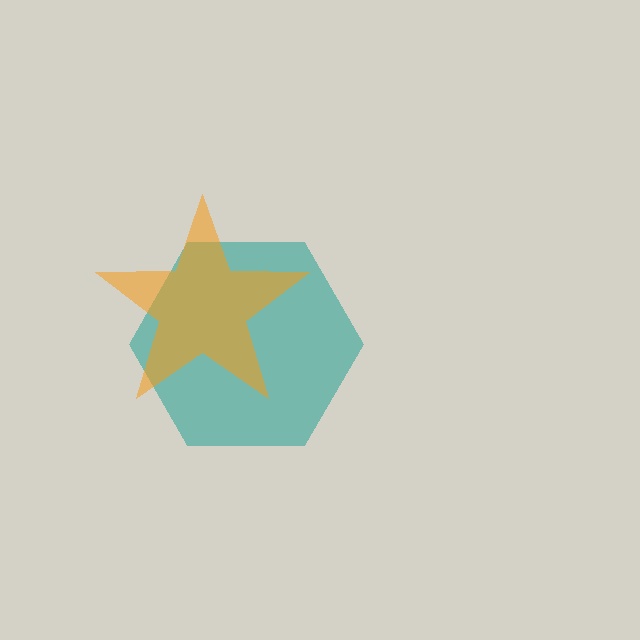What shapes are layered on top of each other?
The layered shapes are: a teal hexagon, an orange star.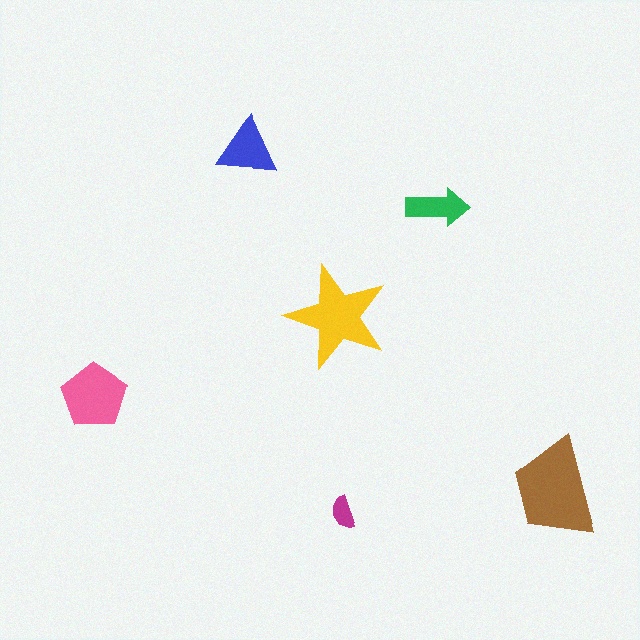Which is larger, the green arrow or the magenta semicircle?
The green arrow.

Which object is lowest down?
The magenta semicircle is bottommost.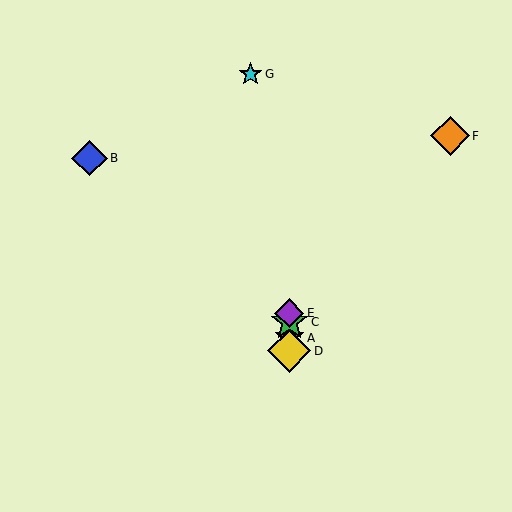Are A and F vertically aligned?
No, A is at x≈289 and F is at x≈450.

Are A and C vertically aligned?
Yes, both are at x≈289.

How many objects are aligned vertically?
4 objects (A, C, D, E) are aligned vertically.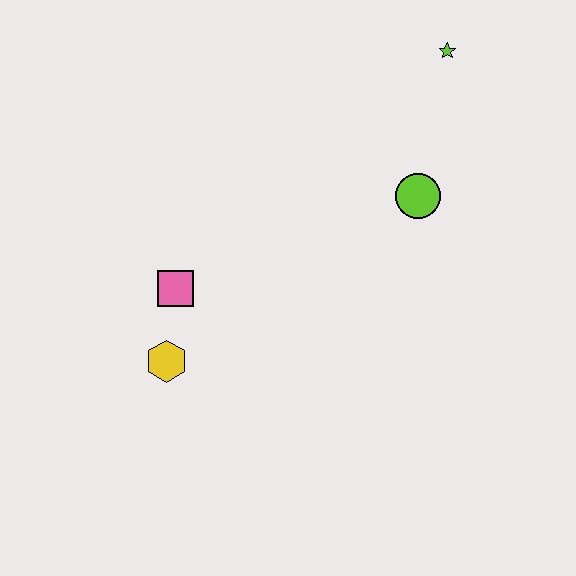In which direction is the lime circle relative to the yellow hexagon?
The lime circle is to the right of the yellow hexagon.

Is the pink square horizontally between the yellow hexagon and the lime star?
Yes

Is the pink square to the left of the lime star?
Yes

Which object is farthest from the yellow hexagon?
The lime star is farthest from the yellow hexagon.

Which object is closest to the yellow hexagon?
The pink square is closest to the yellow hexagon.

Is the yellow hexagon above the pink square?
No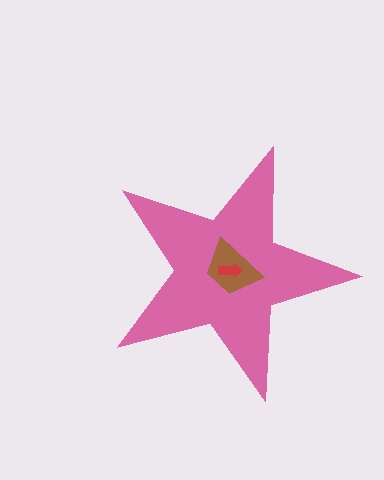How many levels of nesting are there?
3.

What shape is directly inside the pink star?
The brown trapezoid.